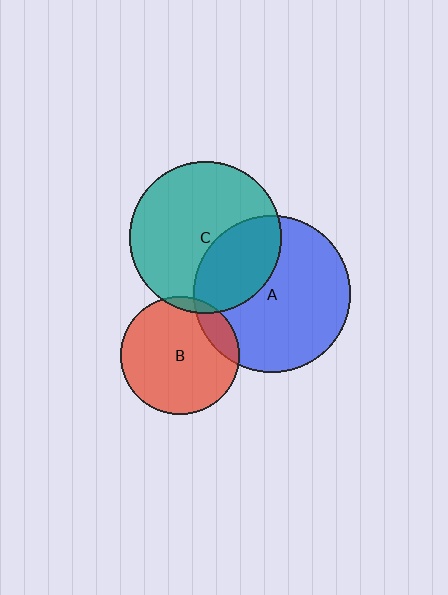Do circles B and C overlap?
Yes.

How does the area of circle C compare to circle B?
Approximately 1.6 times.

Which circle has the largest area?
Circle A (blue).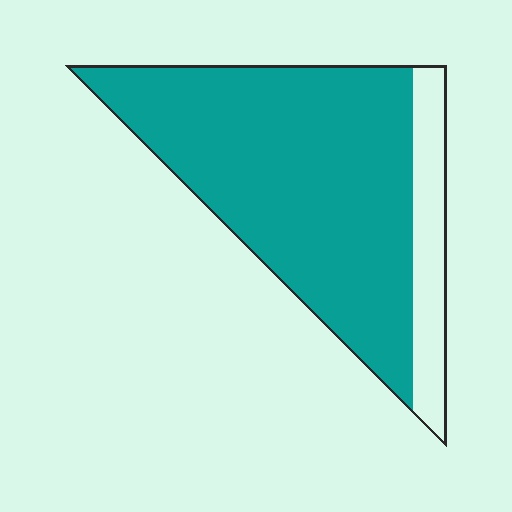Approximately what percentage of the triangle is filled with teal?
Approximately 85%.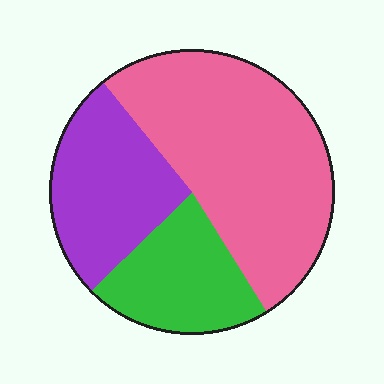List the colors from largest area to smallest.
From largest to smallest: pink, purple, green.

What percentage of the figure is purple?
Purple covers about 25% of the figure.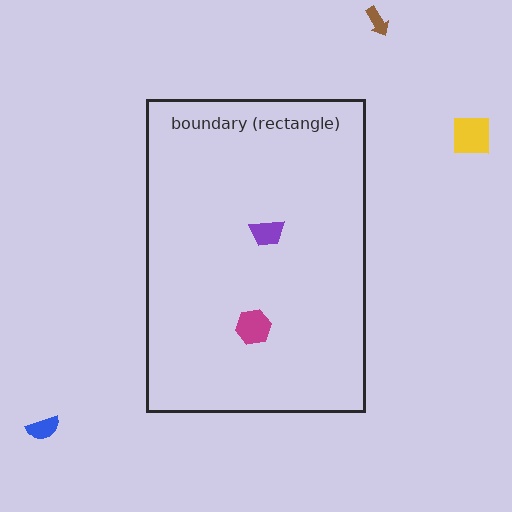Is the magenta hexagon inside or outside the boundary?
Inside.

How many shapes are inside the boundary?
2 inside, 3 outside.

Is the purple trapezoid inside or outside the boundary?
Inside.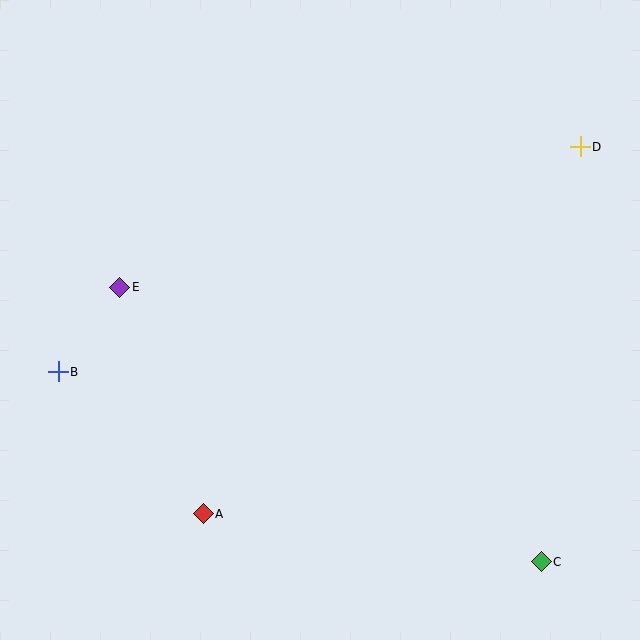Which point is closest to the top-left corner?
Point E is closest to the top-left corner.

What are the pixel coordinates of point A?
Point A is at (203, 514).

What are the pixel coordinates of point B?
Point B is at (58, 372).